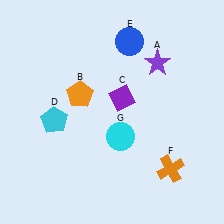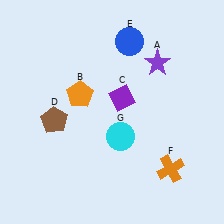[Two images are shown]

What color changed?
The pentagon (D) changed from cyan in Image 1 to brown in Image 2.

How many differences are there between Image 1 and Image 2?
There is 1 difference between the two images.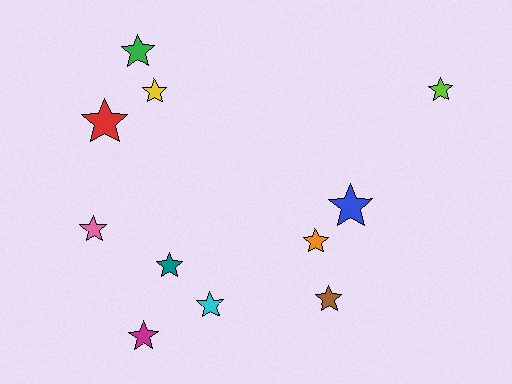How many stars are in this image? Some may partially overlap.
There are 11 stars.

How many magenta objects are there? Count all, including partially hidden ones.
There is 1 magenta object.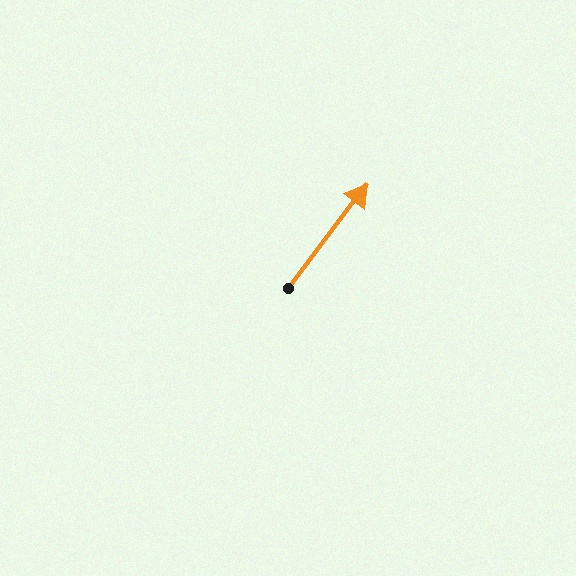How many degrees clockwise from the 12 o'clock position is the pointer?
Approximately 37 degrees.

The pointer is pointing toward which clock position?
Roughly 1 o'clock.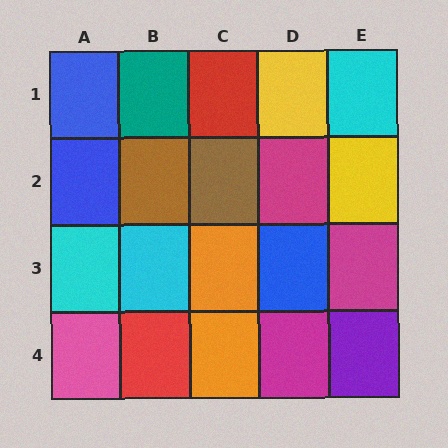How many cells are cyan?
3 cells are cyan.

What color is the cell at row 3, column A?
Cyan.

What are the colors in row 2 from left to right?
Blue, brown, brown, magenta, yellow.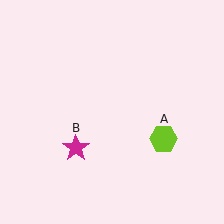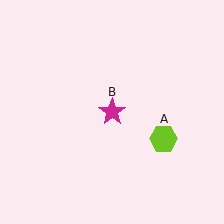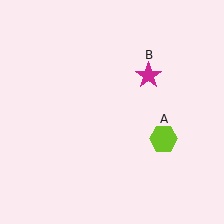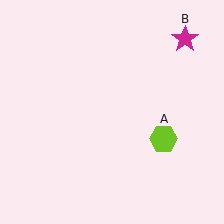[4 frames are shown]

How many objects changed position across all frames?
1 object changed position: magenta star (object B).